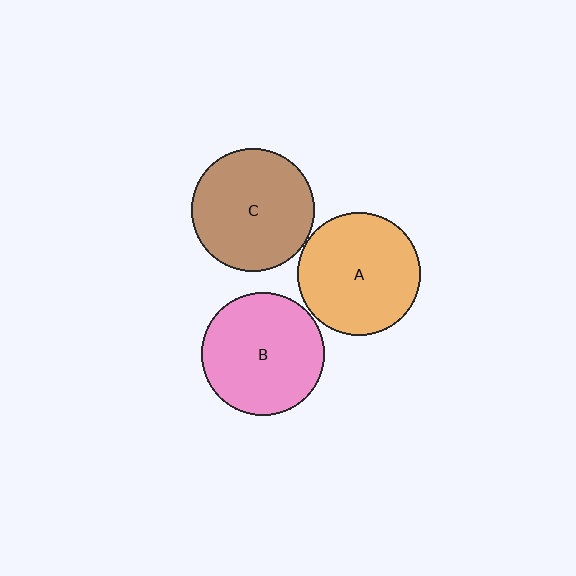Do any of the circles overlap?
No, none of the circles overlap.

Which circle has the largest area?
Circle A (orange).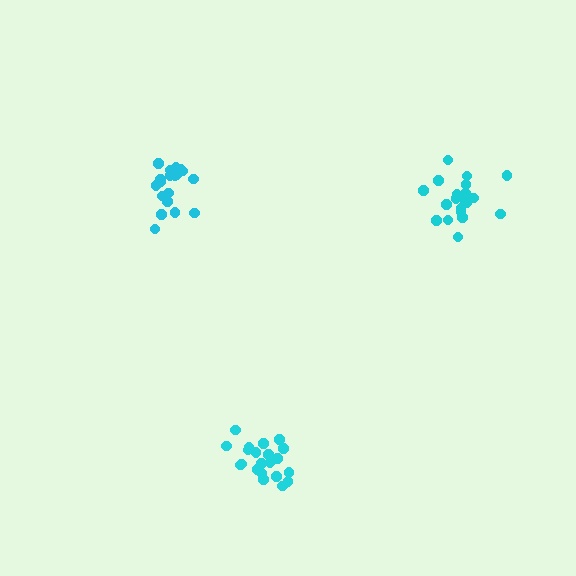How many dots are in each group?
Group 1: 19 dots, Group 2: 21 dots, Group 3: 20 dots (60 total).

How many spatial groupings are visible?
There are 3 spatial groupings.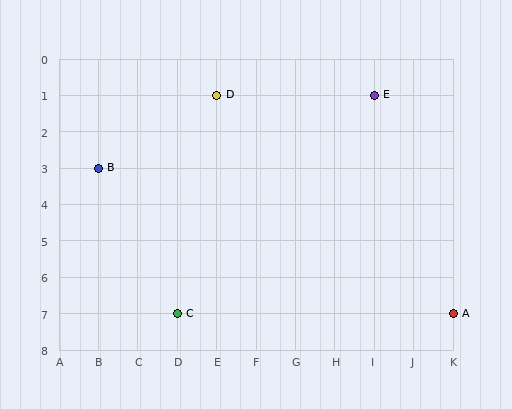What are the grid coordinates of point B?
Point B is at grid coordinates (B, 3).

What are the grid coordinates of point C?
Point C is at grid coordinates (D, 7).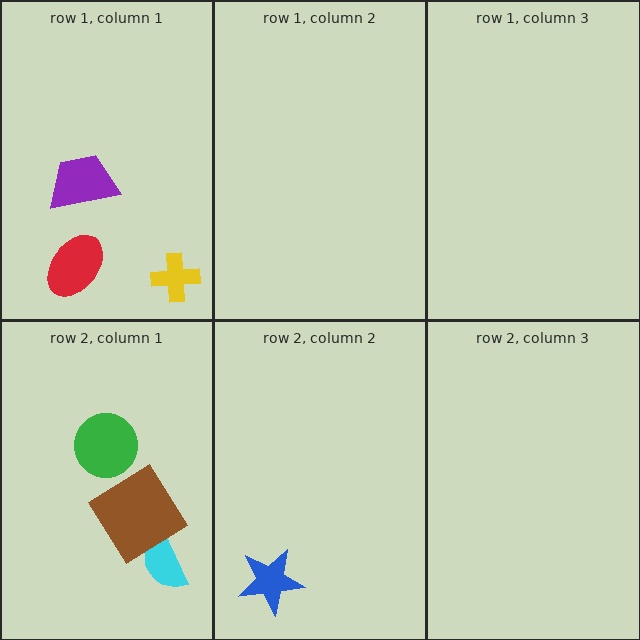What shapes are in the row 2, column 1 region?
The cyan semicircle, the green circle, the brown diamond.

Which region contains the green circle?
The row 2, column 1 region.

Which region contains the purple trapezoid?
The row 1, column 1 region.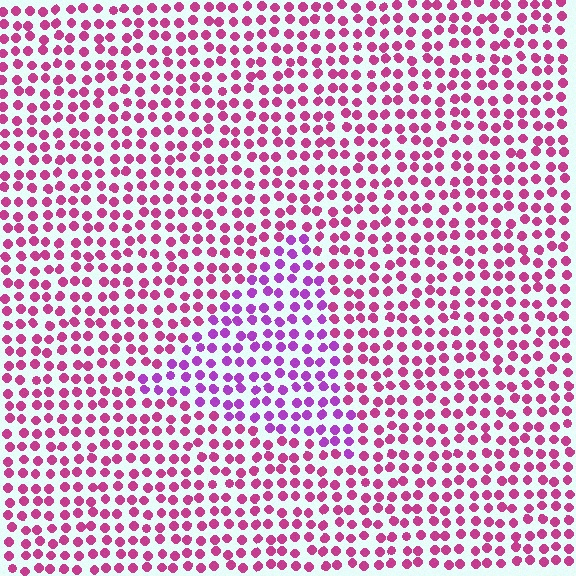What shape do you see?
I see a triangle.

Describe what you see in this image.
The image is filled with small magenta elements in a uniform arrangement. A triangle-shaped region is visible where the elements are tinted to a slightly different hue, forming a subtle color boundary.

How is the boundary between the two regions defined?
The boundary is defined purely by a slight shift in hue (about 34 degrees). Spacing, size, and orientation are identical on both sides.